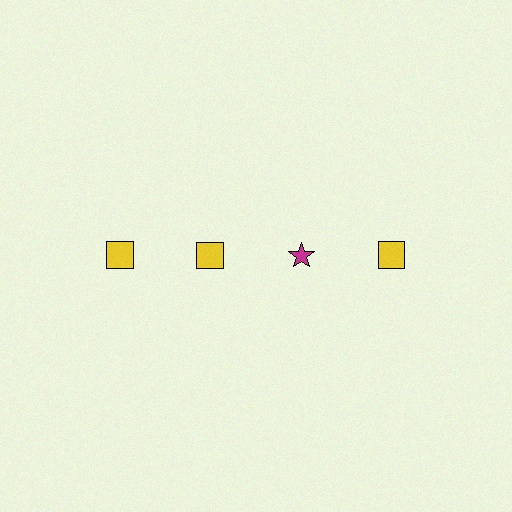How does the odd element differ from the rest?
It differs in both color (magenta instead of yellow) and shape (star instead of square).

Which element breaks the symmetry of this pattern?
The magenta star in the top row, center column breaks the symmetry. All other shapes are yellow squares.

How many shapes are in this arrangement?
There are 4 shapes arranged in a grid pattern.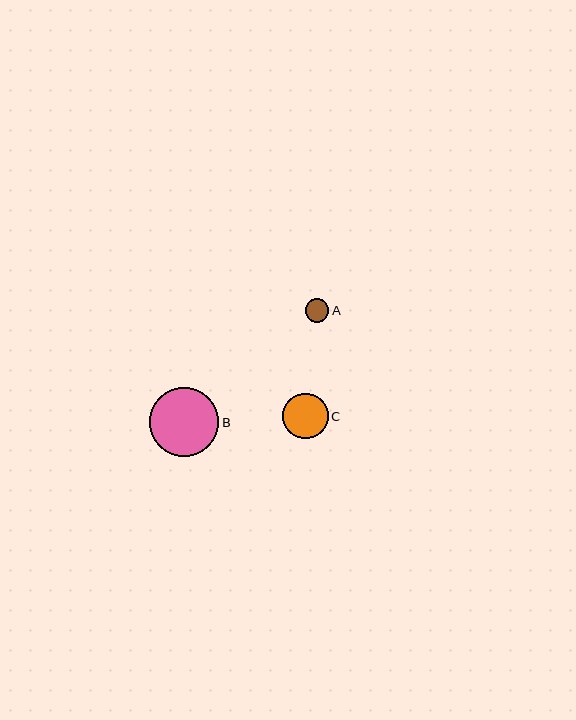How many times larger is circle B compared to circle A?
Circle B is approximately 3.0 times the size of circle A.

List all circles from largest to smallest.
From largest to smallest: B, C, A.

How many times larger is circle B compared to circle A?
Circle B is approximately 3.0 times the size of circle A.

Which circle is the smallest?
Circle A is the smallest with a size of approximately 23 pixels.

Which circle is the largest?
Circle B is the largest with a size of approximately 69 pixels.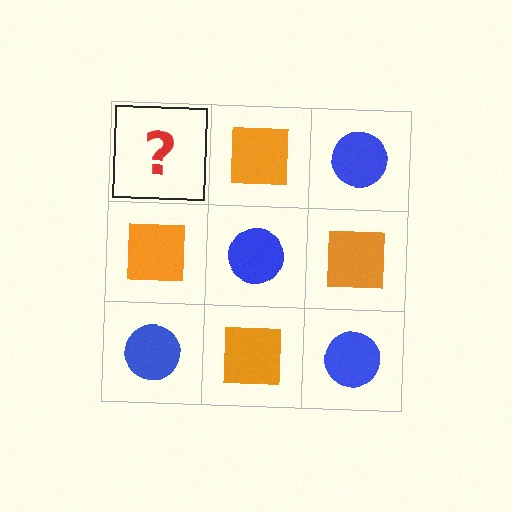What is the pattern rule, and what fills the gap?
The rule is that it alternates blue circle and orange square in a checkerboard pattern. The gap should be filled with a blue circle.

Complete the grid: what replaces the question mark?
The question mark should be replaced with a blue circle.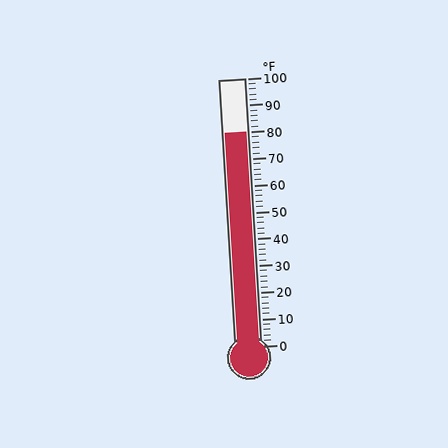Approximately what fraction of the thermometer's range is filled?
The thermometer is filled to approximately 80% of its range.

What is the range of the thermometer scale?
The thermometer scale ranges from 0°F to 100°F.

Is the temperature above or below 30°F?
The temperature is above 30°F.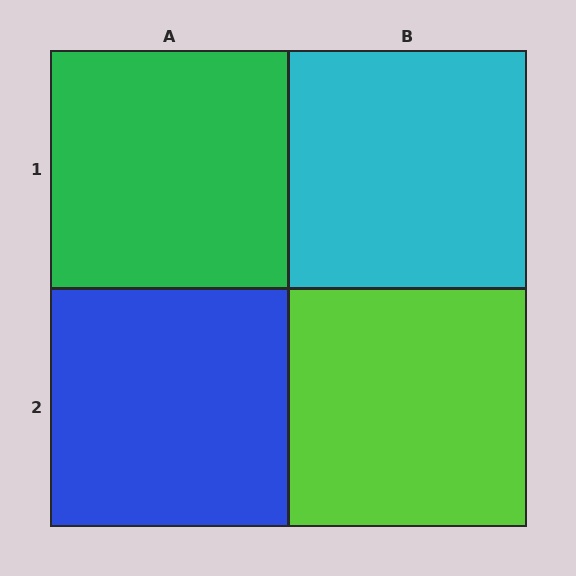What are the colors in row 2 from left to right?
Blue, lime.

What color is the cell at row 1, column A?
Green.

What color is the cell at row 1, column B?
Cyan.